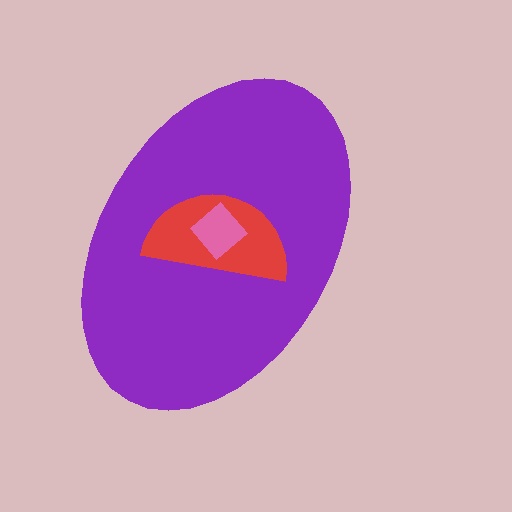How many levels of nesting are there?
3.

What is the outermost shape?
The purple ellipse.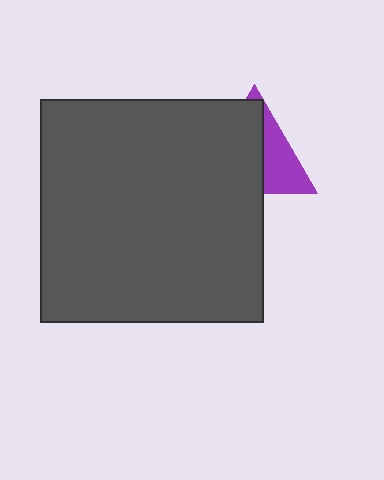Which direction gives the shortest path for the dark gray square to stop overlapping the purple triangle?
Moving left gives the shortest separation.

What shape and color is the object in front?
The object in front is a dark gray square.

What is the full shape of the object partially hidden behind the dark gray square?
The partially hidden object is a purple triangle.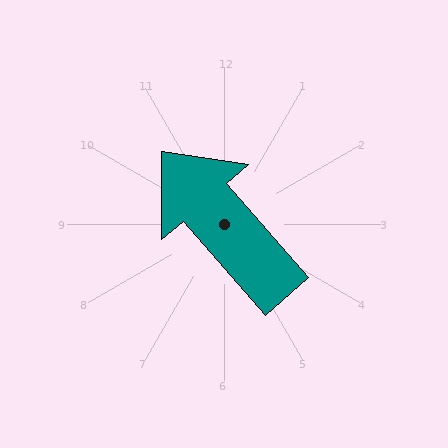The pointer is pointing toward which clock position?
Roughly 11 o'clock.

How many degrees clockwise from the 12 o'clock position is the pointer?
Approximately 319 degrees.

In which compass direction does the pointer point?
Northwest.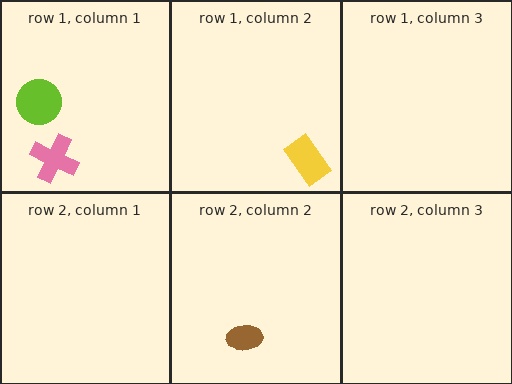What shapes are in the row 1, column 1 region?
The lime circle, the pink cross.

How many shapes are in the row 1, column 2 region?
1.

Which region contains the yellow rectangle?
The row 1, column 2 region.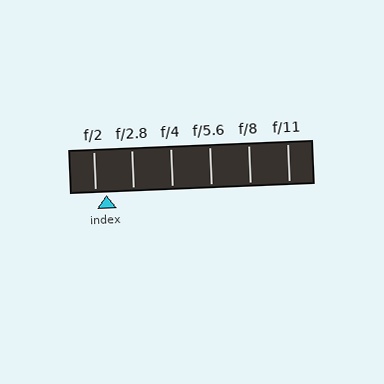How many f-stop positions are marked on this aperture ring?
There are 6 f-stop positions marked.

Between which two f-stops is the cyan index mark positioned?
The index mark is between f/2 and f/2.8.